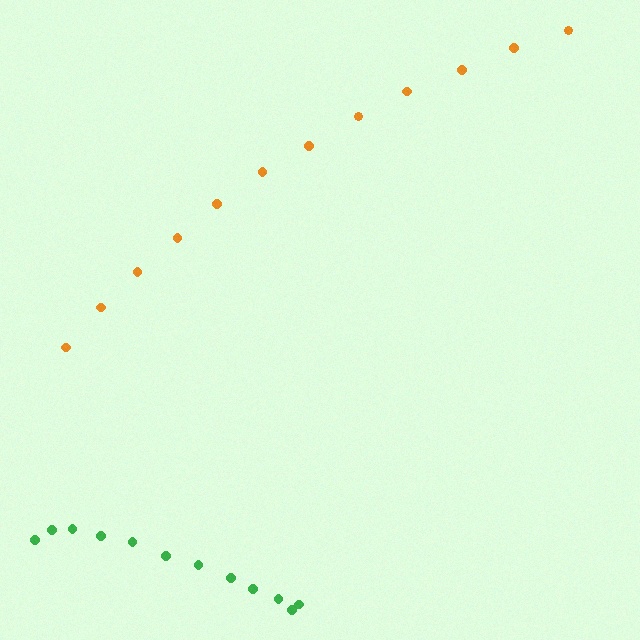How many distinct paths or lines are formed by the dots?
There are 2 distinct paths.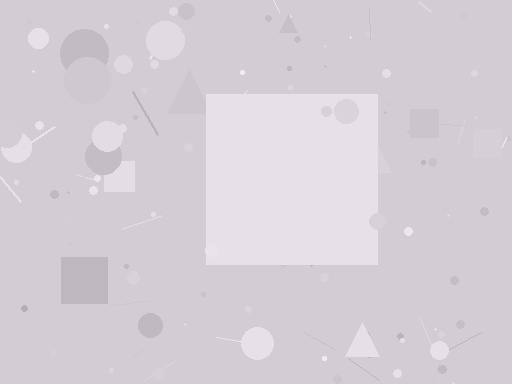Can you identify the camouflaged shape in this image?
The camouflaged shape is a square.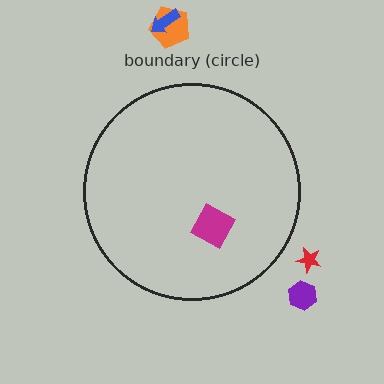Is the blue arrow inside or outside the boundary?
Outside.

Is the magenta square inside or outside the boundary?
Inside.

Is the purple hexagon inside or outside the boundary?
Outside.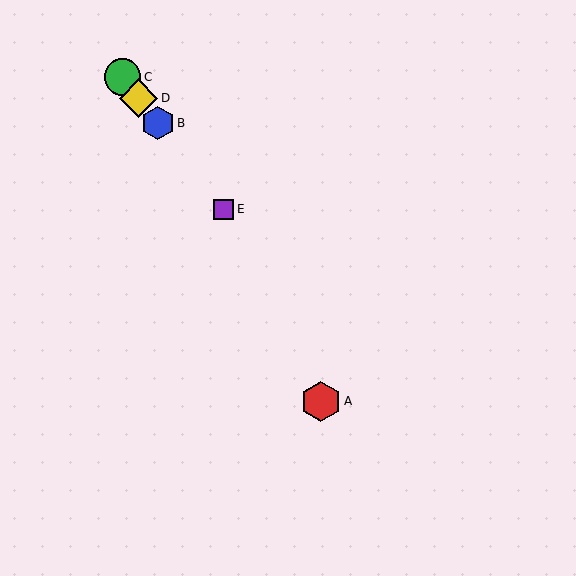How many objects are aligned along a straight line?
4 objects (B, C, D, E) are aligned along a straight line.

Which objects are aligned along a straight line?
Objects B, C, D, E are aligned along a straight line.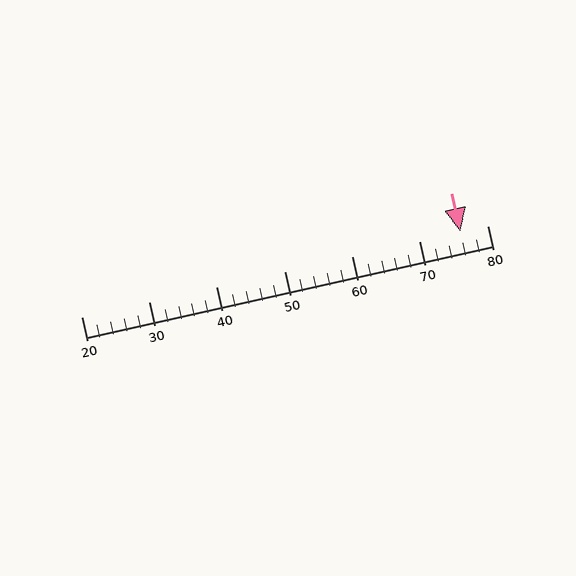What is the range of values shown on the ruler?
The ruler shows values from 20 to 80.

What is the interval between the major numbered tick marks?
The major tick marks are spaced 10 units apart.